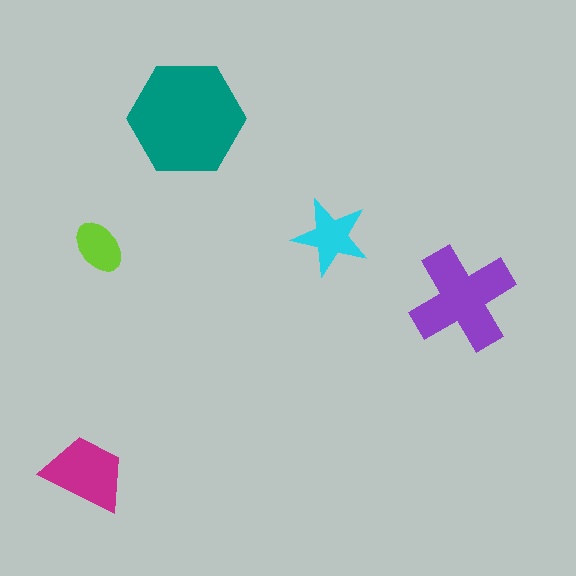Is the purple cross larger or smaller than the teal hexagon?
Smaller.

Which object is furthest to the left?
The magenta trapezoid is leftmost.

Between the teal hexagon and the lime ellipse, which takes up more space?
The teal hexagon.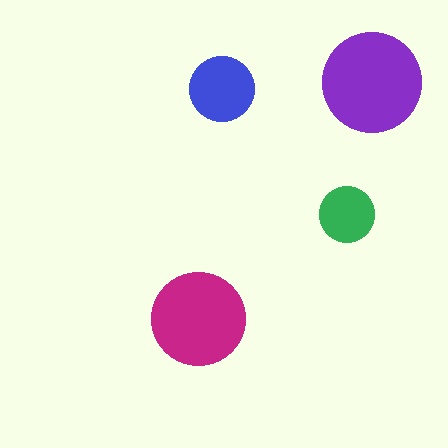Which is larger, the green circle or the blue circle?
The blue one.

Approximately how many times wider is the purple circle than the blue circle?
About 1.5 times wider.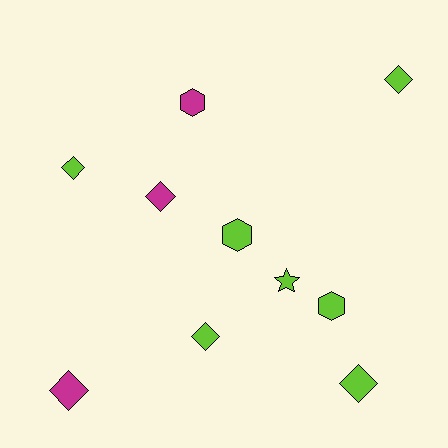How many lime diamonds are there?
There are 4 lime diamonds.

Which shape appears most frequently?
Diamond, with 6 objects.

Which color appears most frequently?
Lime, with 7 objects.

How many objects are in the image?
There are 10 objects.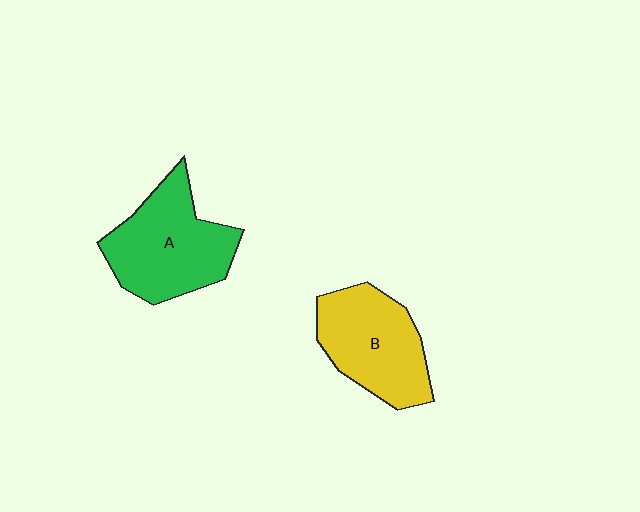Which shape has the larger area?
Shape A (green).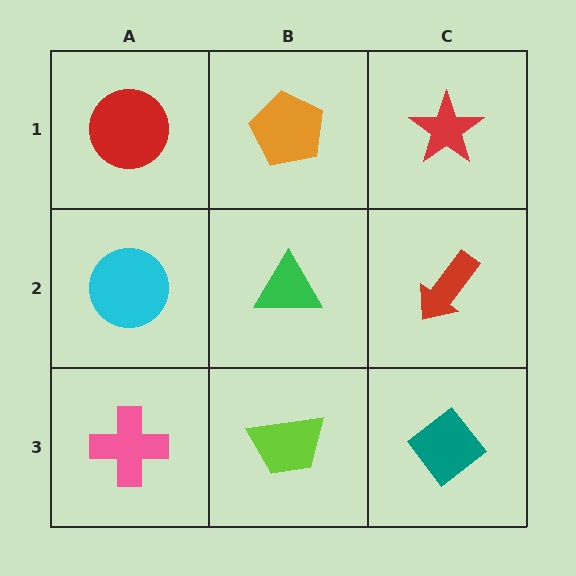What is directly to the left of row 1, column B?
A red circle.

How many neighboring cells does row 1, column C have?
2.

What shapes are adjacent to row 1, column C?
A red arrow (row 2, column C), an orange pentagon (row 1, column B).